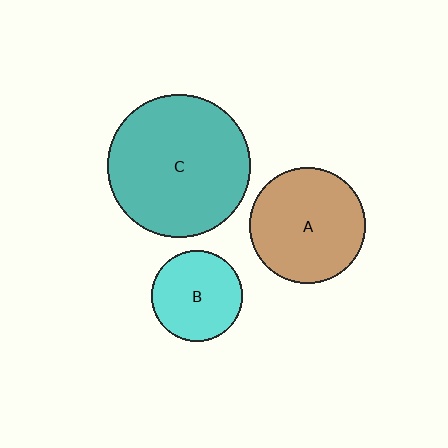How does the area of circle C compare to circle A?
Approximately 1.5 times.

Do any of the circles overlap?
No, none of the circles overlap.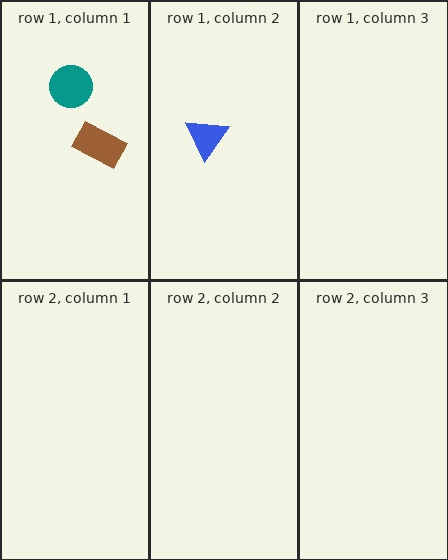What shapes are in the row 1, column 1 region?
The teal circle, the brown rectangle.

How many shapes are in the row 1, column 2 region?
1.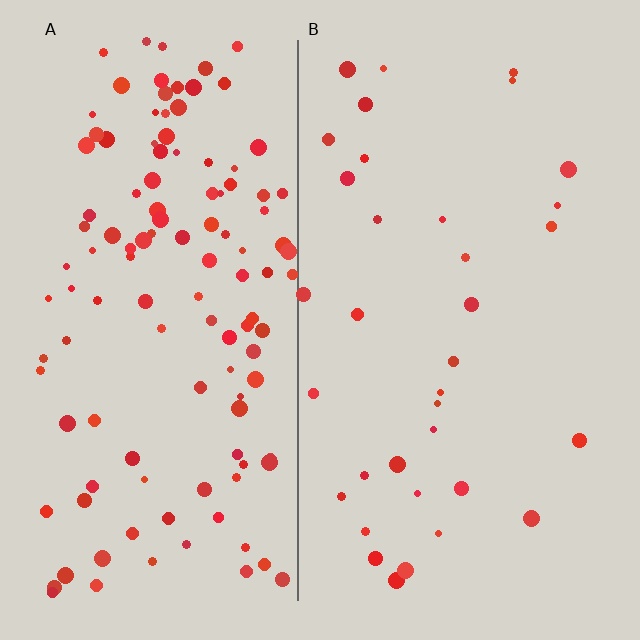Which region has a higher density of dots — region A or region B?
A (the left).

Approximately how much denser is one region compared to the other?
Approximately 3.5× — region A over region B.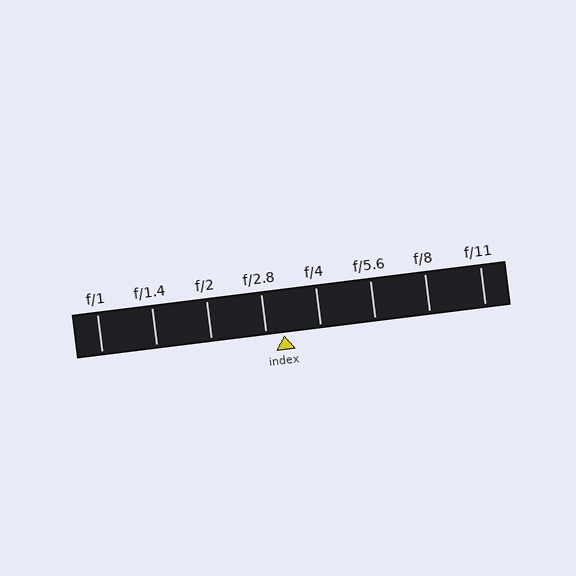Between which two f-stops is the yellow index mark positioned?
The index mark is between f/2.8 and f/4.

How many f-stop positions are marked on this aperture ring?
There are 8 f-stop positions marked.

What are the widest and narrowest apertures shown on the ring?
The widest aperture shown is f/1 and the narrowest is f/11.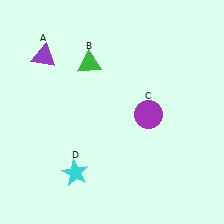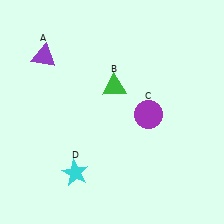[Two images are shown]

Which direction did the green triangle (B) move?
The green triangle (B) moved right.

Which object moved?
The green triangle (B) moved right.